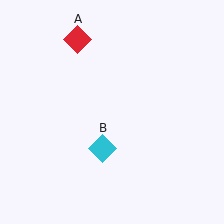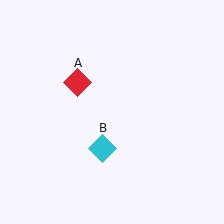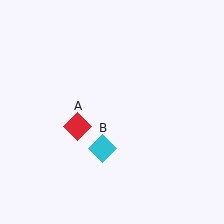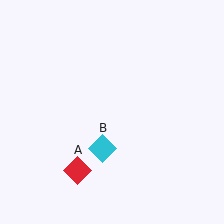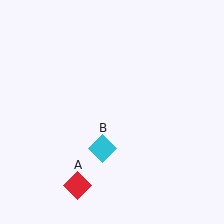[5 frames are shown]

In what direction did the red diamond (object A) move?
The red diamond (object A) moved down.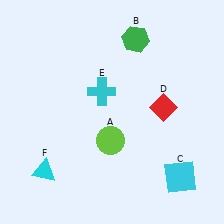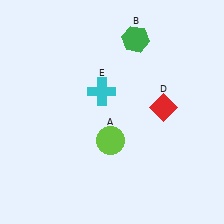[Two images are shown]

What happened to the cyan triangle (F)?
The cyan triangle (F) was removed in Image 2. It was in the bottom-left area of Image 1.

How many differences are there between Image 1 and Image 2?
There are 2 differences between the two images.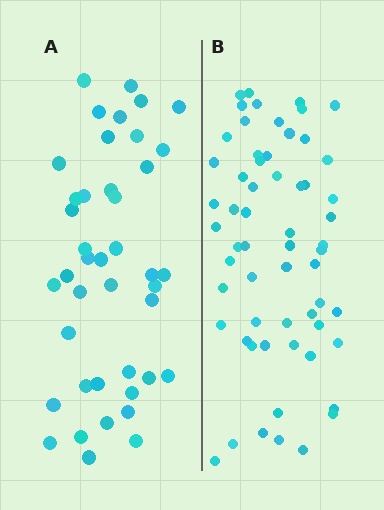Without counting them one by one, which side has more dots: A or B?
Region B (the right region) has more dots.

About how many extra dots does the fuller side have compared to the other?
Region B has approximately 20 more dots than region A.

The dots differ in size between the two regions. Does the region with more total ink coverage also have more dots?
No. Region A has more total ink coverage because its dots are larger, but region B actually contains more individual dots. Total area can be misleading — the number of items is what matters here.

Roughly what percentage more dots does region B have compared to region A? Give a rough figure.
About 45% more.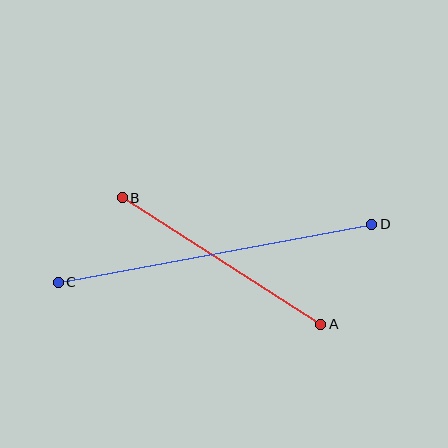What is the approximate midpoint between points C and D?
The midpoint is at approximately (215, 253) pixels.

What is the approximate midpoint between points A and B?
The midpoint is at approximately (221, 261) pixels.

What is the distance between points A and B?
The distance is approximately 236 pixels.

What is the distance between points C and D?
The distance is approximately 319 pixels.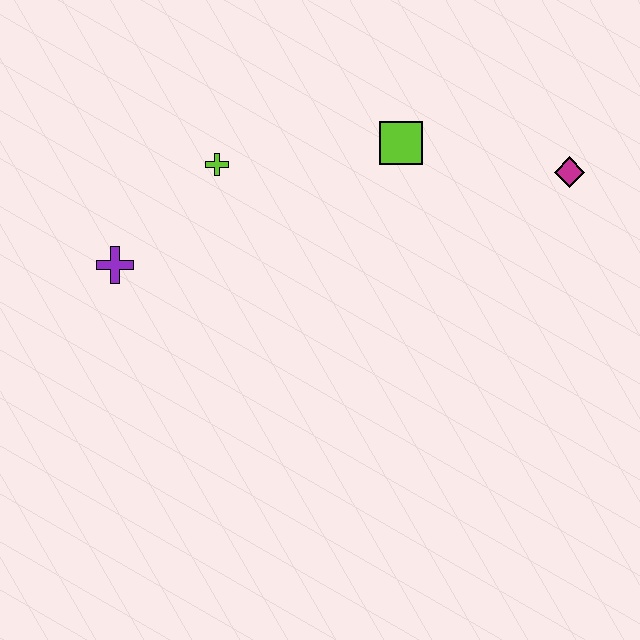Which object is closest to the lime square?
The magenta diamond is closest to the lime square.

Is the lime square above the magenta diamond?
Yes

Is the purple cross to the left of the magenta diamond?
Yes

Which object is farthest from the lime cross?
The magenta diamond is farthest from the lime cross.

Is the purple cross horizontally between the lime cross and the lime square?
No